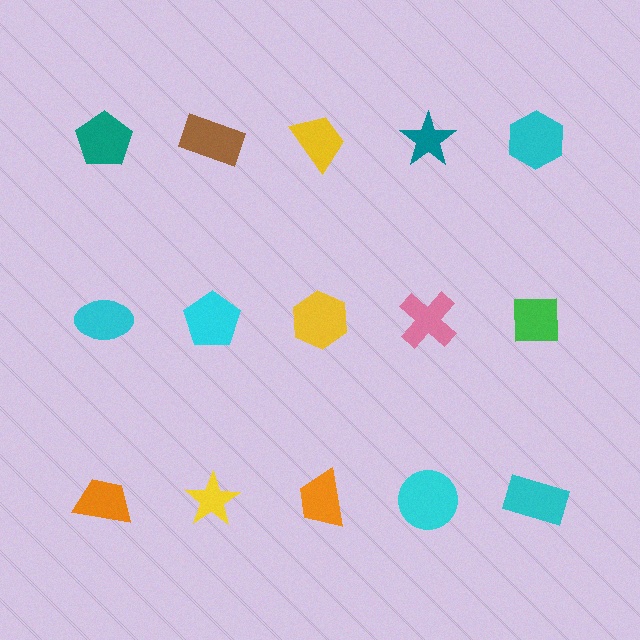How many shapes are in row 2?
5 shapes.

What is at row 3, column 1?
An orange trapezoid.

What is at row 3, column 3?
An orange trapezoid.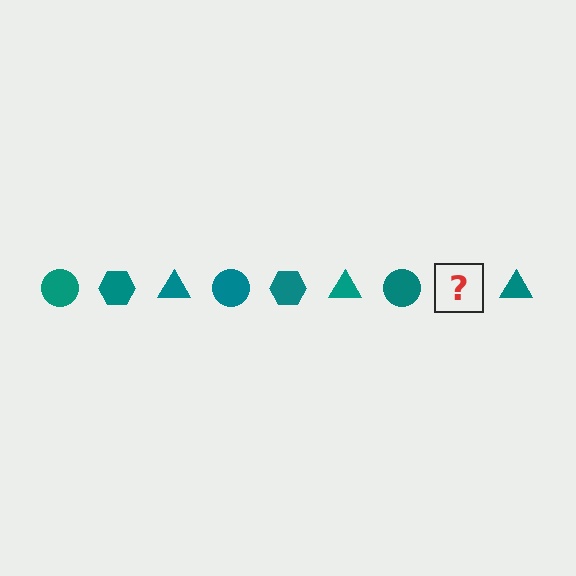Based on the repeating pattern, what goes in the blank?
The blank should be a teal hexagon.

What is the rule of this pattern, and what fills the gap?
The rule is that the pattern cycles through circle, hexagon, triangle shapes in teal. The gap should be filled with a teal hexagon.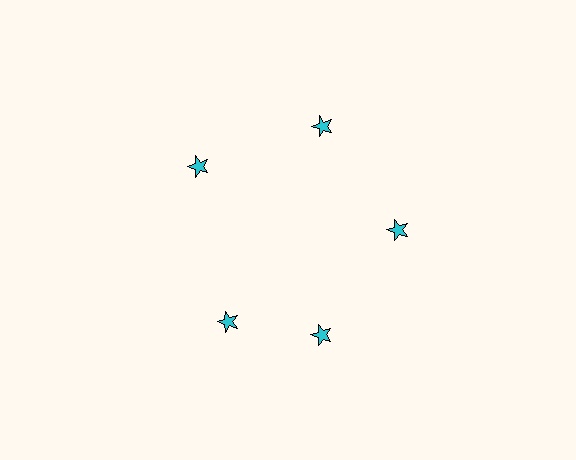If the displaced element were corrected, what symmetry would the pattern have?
It would have 5-fold rotational symmetry — the pattern would map onto itself every 72 degrees.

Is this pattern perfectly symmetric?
No. The 5 cyan stars are arranged in a ring, but one element near the 8 o'clock position is rotated out of alignment along the ring, breaking the 5-fold rotational symmetry.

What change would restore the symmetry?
The symmetry would be restored by rotating it back into even spacing with its neighbors so that all 5 stars sit at equal angles and equal distance from the center.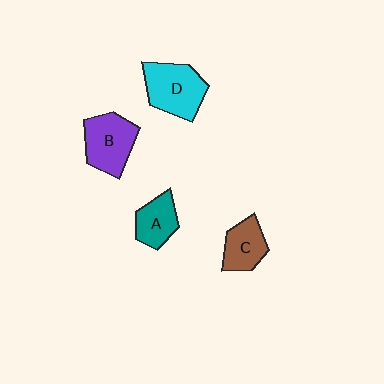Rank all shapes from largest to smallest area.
From largest to smallest: D (cyan), B (purple), C (brown), A (teal).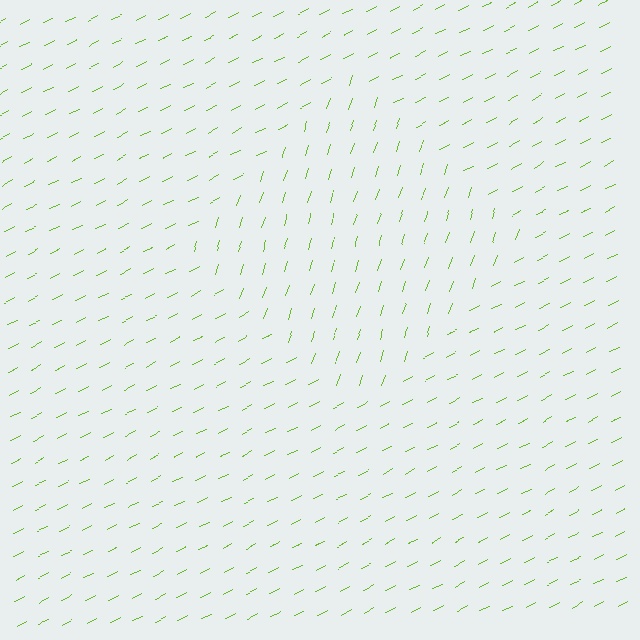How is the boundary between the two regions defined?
The boundary is defined purely by a change in line orientation (approximately 45 degrees difference). All lines are the same color and thickness.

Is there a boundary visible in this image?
Yes, there is a texture boundary formed by a change in line orientation.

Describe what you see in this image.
The image is filled with small lime line segments. A diamond region in the image has lines oriented differently from the surrounding lines, creating a visible texture boundary.